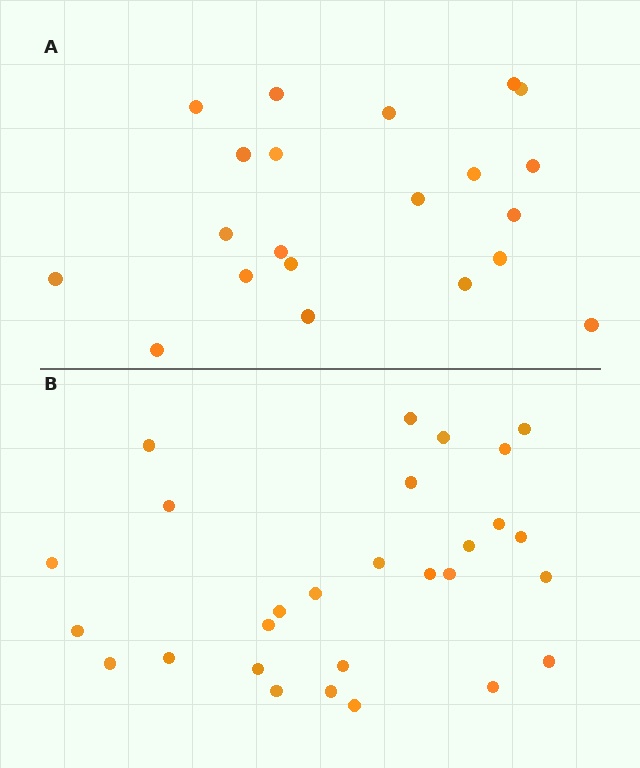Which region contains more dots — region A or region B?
Region B (the bottom region) has more dots.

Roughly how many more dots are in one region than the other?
Region B has roughly 8 or so more dots than region A.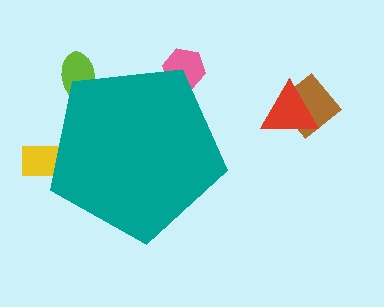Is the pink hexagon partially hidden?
Yes, the pink hexagon is partially hidden behind the teal pentagon.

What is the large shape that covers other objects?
A teal pentagon.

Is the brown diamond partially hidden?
No, the brown diamond is fully visible.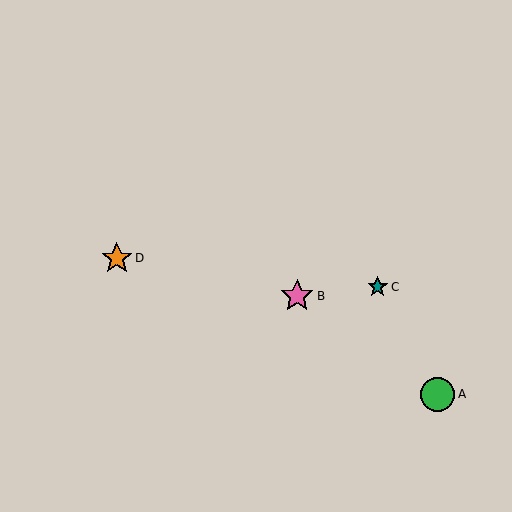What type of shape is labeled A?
Shape A is a green circle.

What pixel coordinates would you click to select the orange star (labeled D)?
Click at (117, 258) to select the orange star D.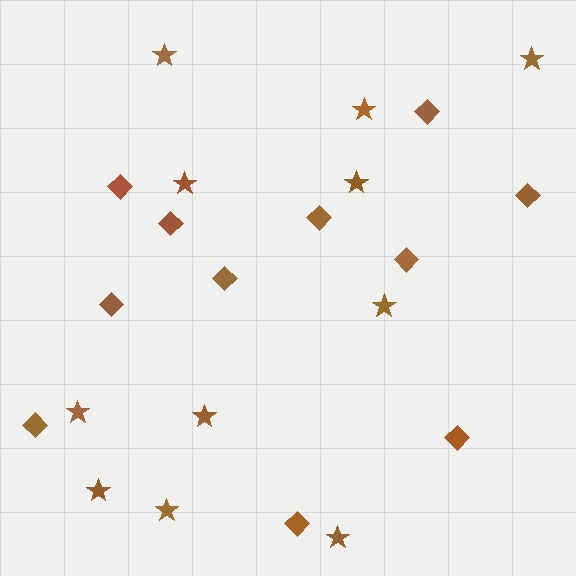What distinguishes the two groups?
There are 2 groups: one group of stars (11) and one group of diamonds (11).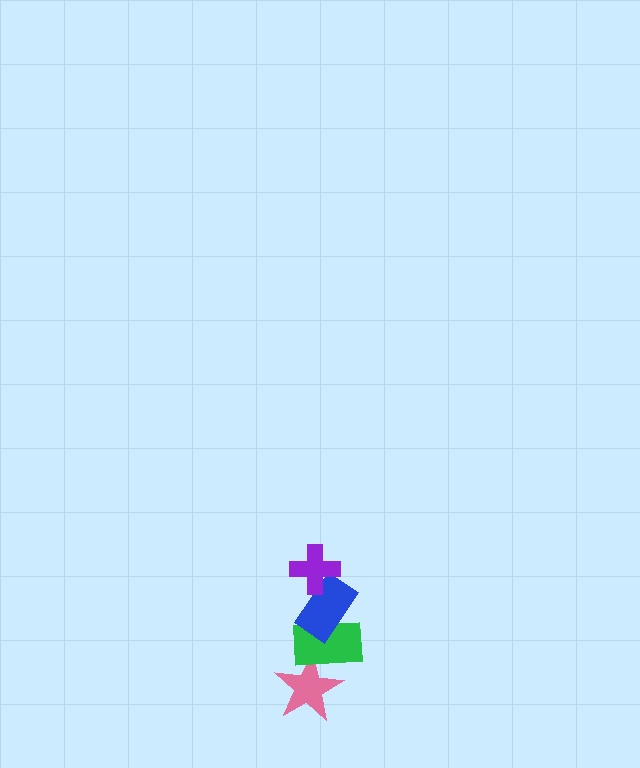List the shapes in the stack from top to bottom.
From top to bottom: the purple cross, the blue rectangle, the green rectangle, the pink star.